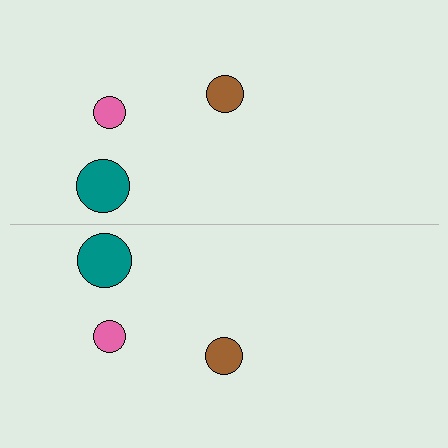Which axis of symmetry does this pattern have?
The pattern has a horizontal axis of symmetry running through the center of the image.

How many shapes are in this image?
There are 6 shapes in this image.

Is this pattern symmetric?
Yes, this pattern has bilateral (reflection) symmetry.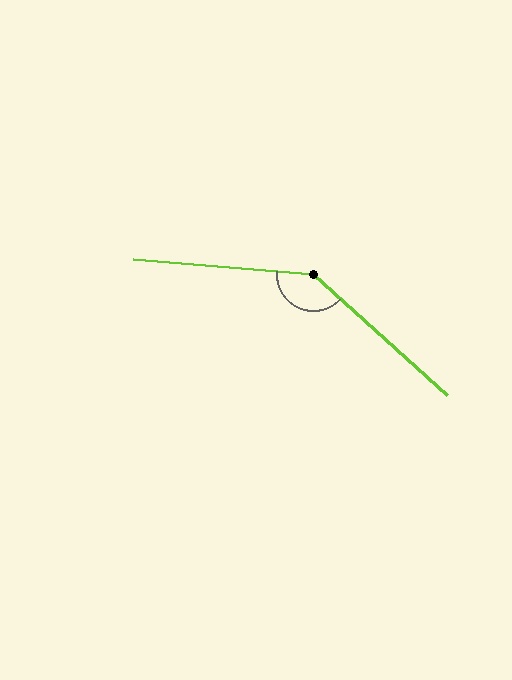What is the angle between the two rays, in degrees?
Approximately 143 degrees.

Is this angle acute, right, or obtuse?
It is obtuse.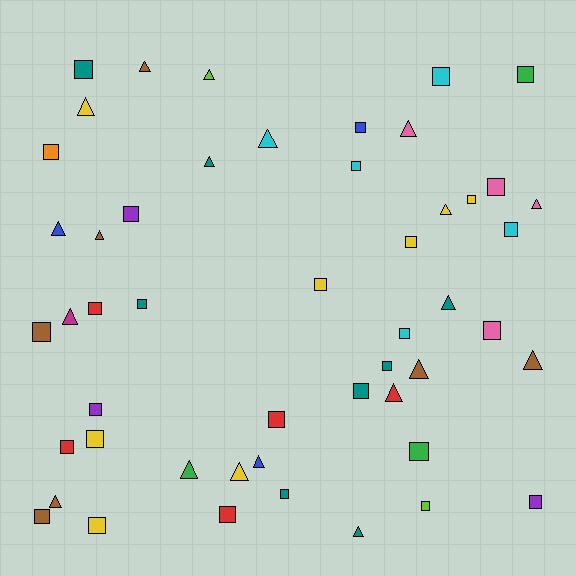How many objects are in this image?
There are 50 objects.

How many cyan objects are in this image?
There are 5 cyan objects.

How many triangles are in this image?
There are 20 triangles.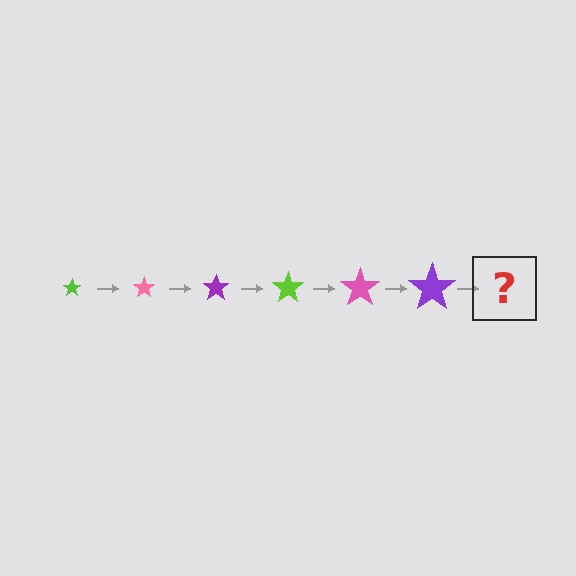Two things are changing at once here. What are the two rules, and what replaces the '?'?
The two rules are that the star grows larger each step and the color cycles through lime, pink, and purple. The '?' should be a lime star, larger than the previous one.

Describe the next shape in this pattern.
It should be a lime star, larger than the previous one.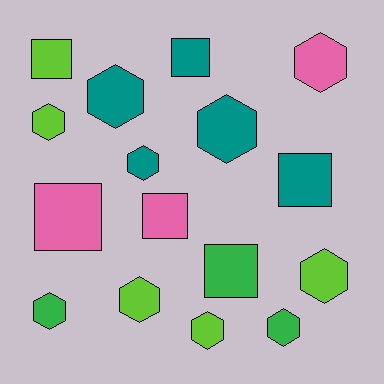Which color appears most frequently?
Teal, with 5 objects.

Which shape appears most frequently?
Hexagon, with 10 objects.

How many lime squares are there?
There is 1 lime square.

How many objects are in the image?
There are 16 objects.